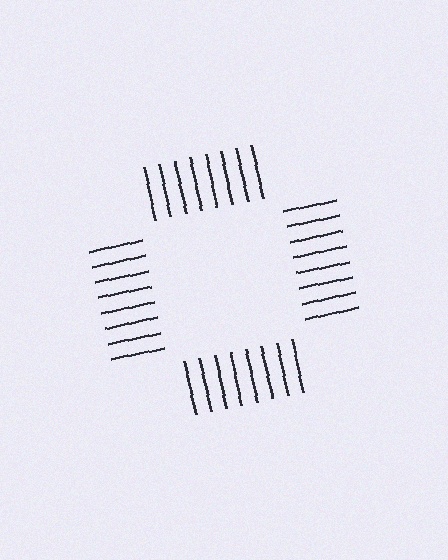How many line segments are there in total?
32 — 8 along each of the 4 edges.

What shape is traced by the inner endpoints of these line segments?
An illusory square — the line segments terminate on its edges but no continuous stroke is drawn.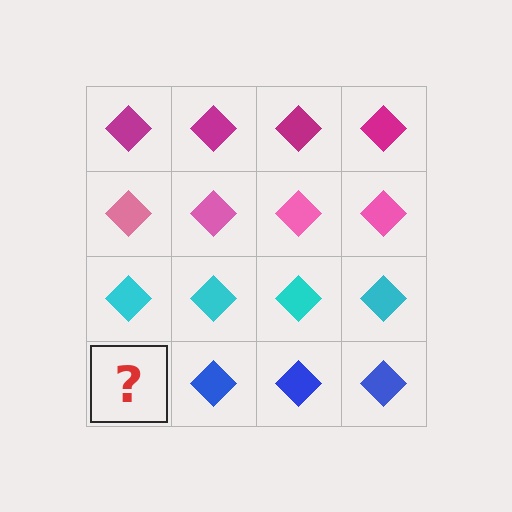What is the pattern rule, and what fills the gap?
The rule is that each row has a consistent color. The gap should be filled with a blue diamond.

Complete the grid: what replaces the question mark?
The question mark should be replaced with a blue diamond.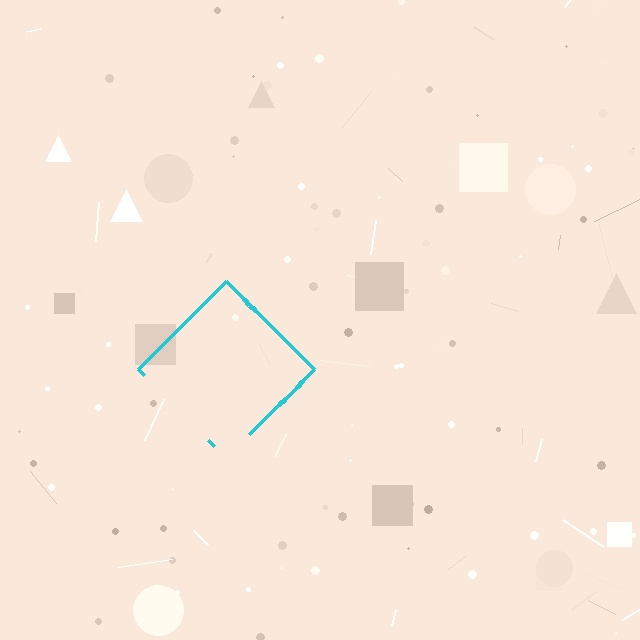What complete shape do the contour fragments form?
The contour fragments form a diamond.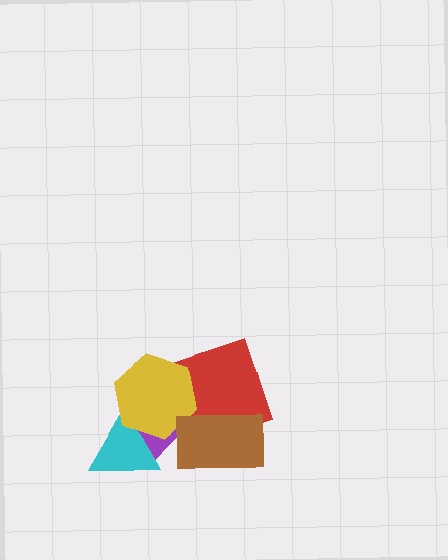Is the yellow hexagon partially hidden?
No, no other shape covers it.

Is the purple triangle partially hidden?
Yes, it is partially covered by another shape.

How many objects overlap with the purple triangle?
4 objects overlap with the purple triangle.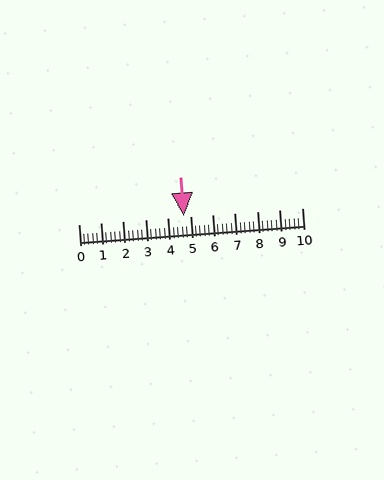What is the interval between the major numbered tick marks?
The major tick marks are spaced 1 units apart.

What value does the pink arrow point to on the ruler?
The pink arrow points to approximately 4.7.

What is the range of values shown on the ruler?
The ruler shows values from 0 to 10.